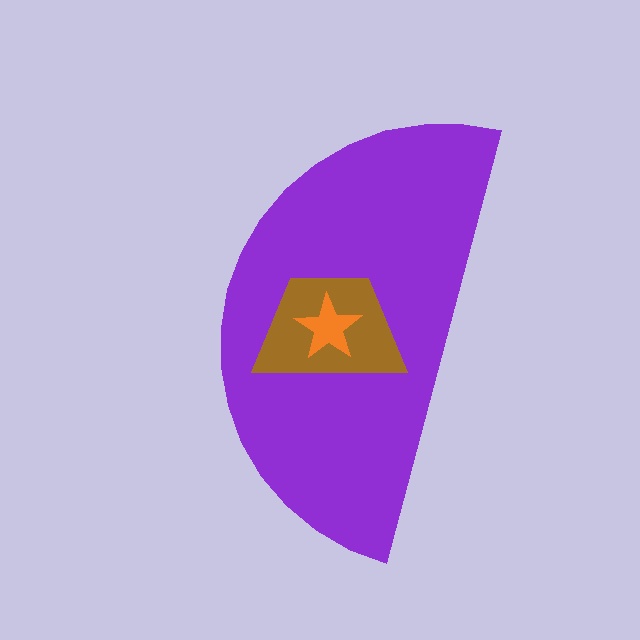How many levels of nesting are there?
3.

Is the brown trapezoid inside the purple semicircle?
Yes.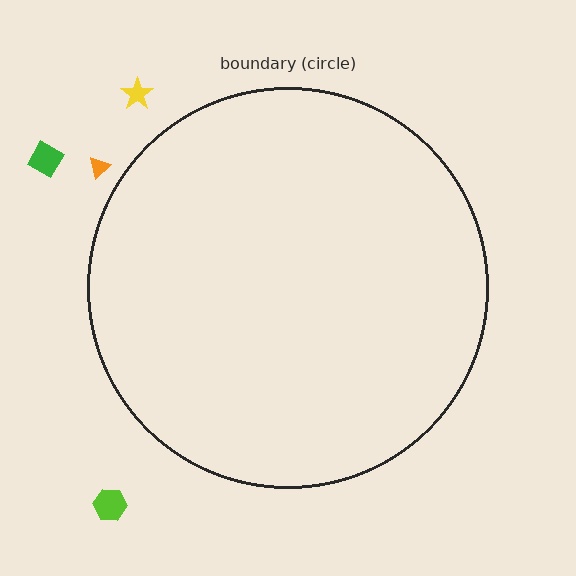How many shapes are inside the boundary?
0 inside, 4 outside.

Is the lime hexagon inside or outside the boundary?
Outside.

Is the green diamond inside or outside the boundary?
Outside.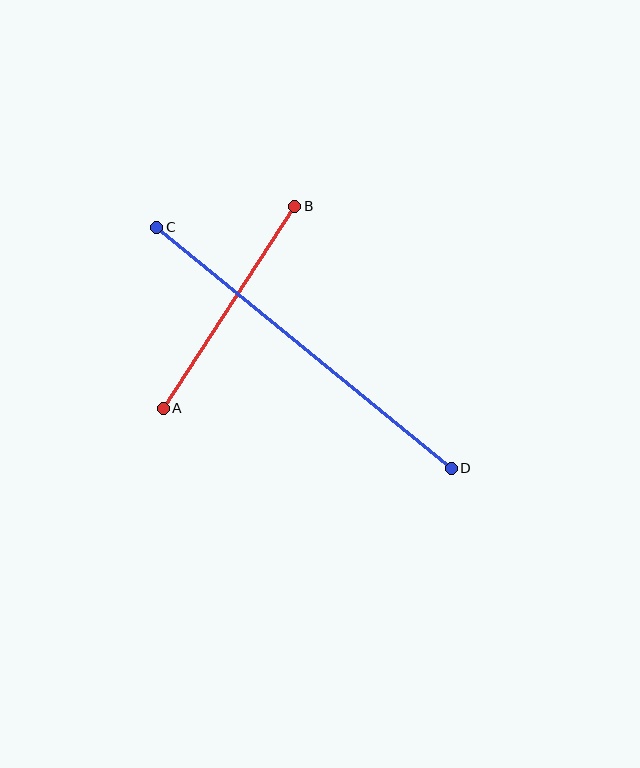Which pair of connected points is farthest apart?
Points C and D are farthest apart.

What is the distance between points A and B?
The distance is approximately 241 pixels.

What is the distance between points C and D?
The distance is approximately 381 pixels.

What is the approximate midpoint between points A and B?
The midpoint is at approximately (229, 307) pixels.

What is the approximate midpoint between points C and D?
The midpoint is at approximately (304, 348) pixels.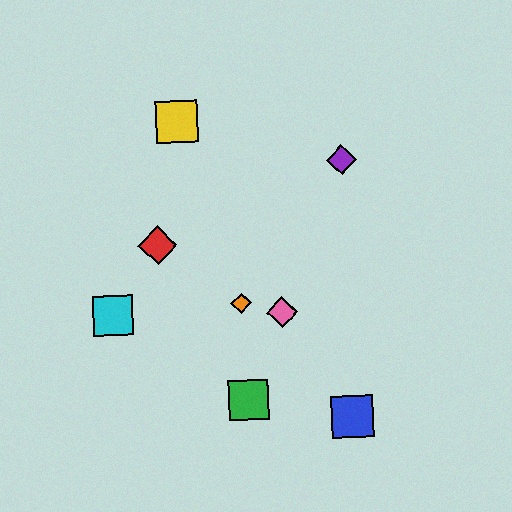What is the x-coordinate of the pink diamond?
The pink diamond is at x≈282.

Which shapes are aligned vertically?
The blue square, the purple diamond are aligned vertically.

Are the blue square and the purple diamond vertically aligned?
Yes, both are at x≈353.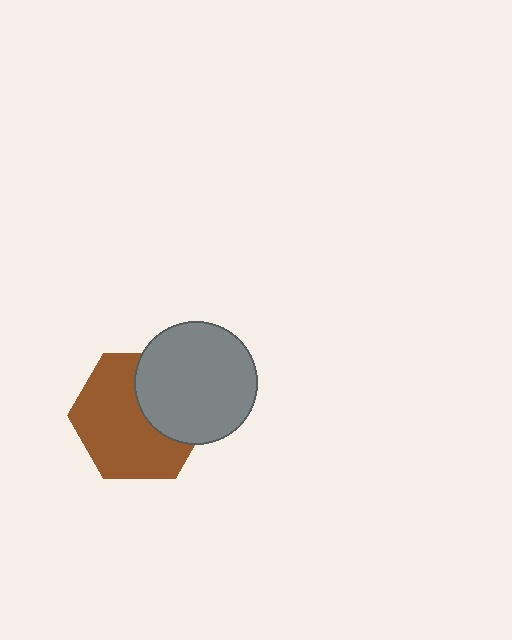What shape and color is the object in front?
The object in front is a gray circle.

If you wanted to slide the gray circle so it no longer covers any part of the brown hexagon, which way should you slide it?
Slide it toward the upper-right — that is the most direct way to separate the two shapes.